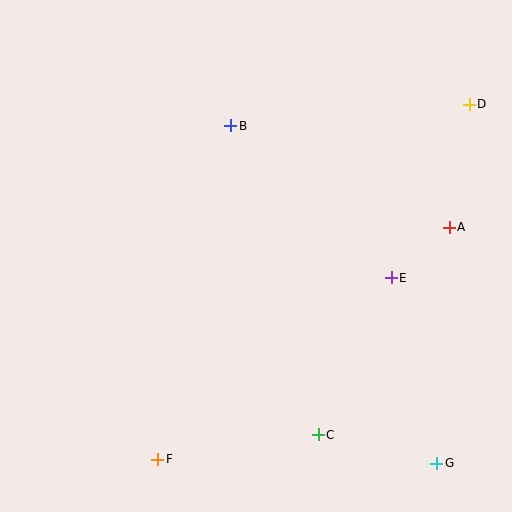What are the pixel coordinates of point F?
Point F is at (158, 459).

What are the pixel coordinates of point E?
Point E is at (391, 278).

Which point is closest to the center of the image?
Point B at (231, 126) is closest to the center.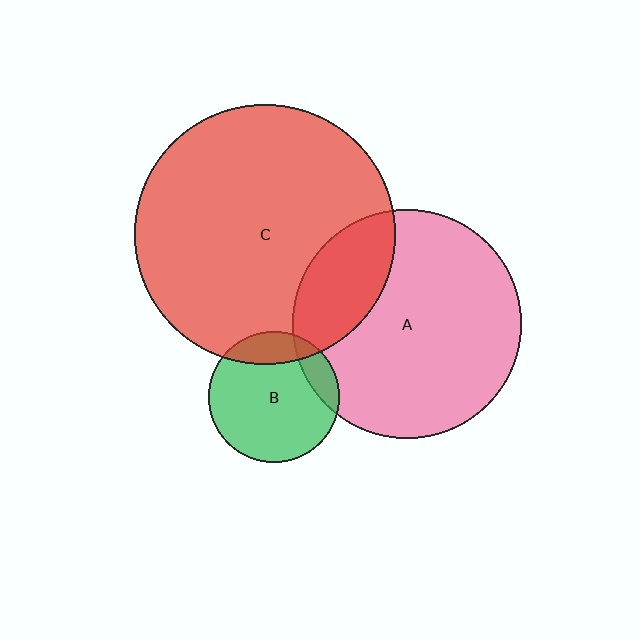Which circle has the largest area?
Circle C (red).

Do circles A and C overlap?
Yes.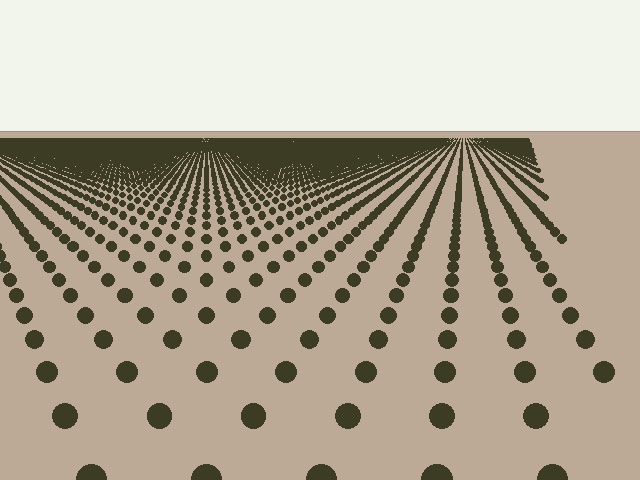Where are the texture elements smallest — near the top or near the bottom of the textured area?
Near the top.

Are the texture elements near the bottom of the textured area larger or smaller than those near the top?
Larger. Near the bottom, elements are closer to the viewer and appear at a bigger on-screen size.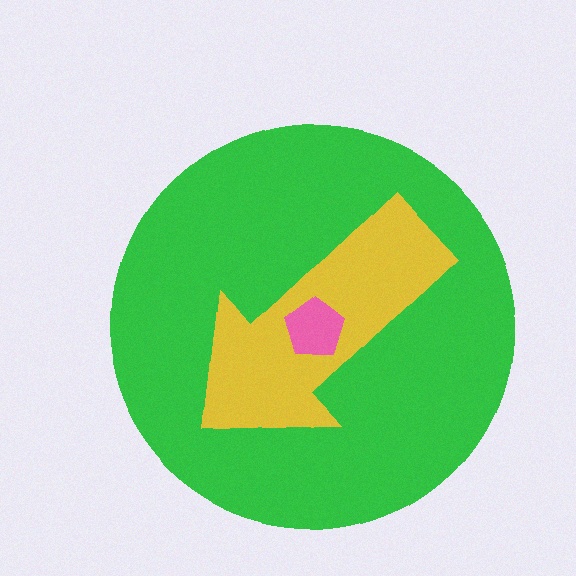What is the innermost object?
The pink pentagon.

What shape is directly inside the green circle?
The yellow arrow.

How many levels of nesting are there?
3.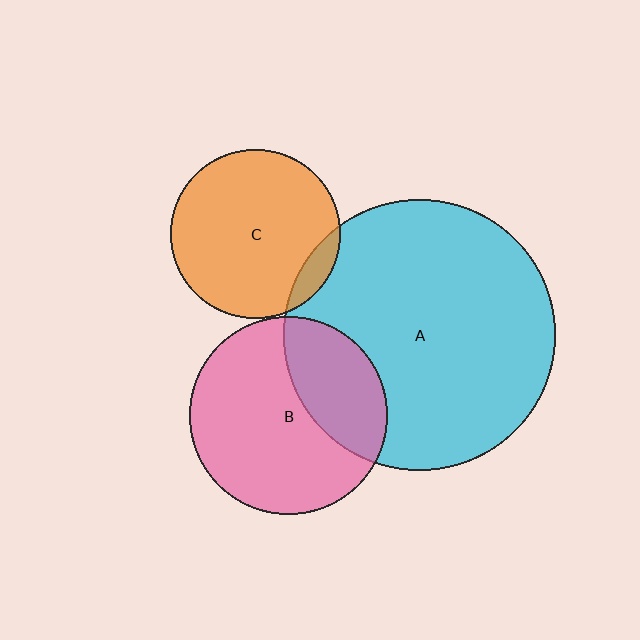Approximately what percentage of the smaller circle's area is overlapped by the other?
Approximately 30%.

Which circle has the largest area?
Circle A (cyan).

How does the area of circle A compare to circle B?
Approximately 1.9 times.